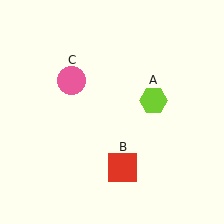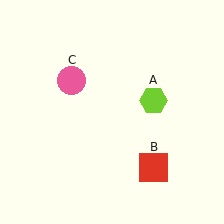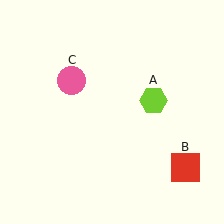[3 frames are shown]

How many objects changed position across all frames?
1 object changed position: red square (object B).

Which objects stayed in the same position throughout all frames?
Lime hexagon (object A) and pink circle (object C) remained stationary.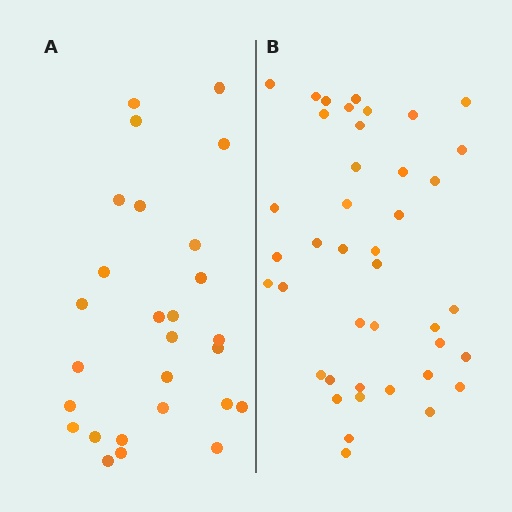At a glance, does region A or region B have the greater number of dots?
Region B (the right region) has more dots.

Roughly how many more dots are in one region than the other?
Region B has approximately 15 more dots than region A.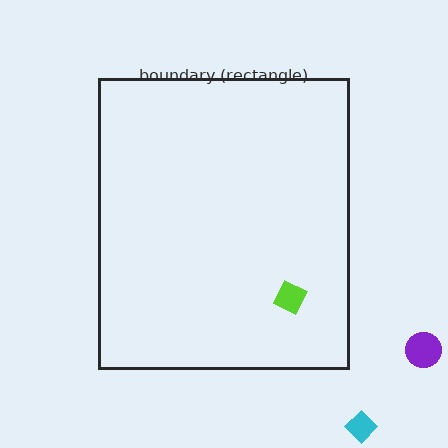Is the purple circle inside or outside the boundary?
Outside.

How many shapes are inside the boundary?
1 inside, 2 outside.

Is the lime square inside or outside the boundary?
Inside.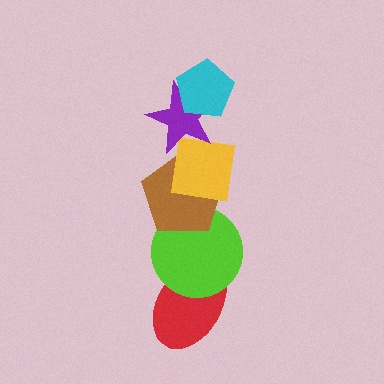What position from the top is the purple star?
The purple star is 2nd from the top.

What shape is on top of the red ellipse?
The lime circle is on top of the red ellipse.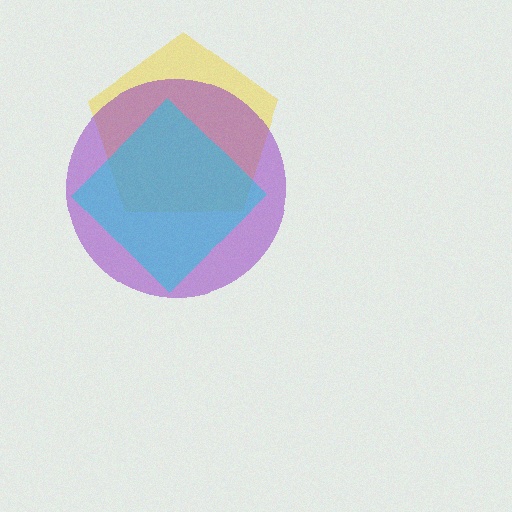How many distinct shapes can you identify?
There are 3 distinct shapes: a yellow pentagon, a purple circle, a cyan diamond.